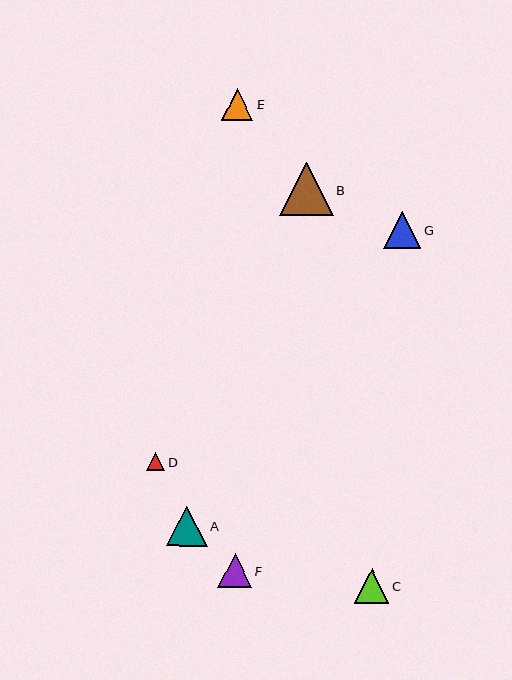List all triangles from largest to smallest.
From largest to smallest: B, A, G, F, C, E, D.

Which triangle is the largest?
Triangle B is the largest with a size of approximately 53 pixels.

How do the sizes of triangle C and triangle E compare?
Triangle C and triangle E are approximately the same size.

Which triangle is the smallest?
Triangle D is the smallest with a size of approximately 18 pixels.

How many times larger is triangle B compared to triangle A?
Triangle B is approximately 1.3 times the size of triangle A.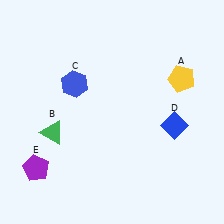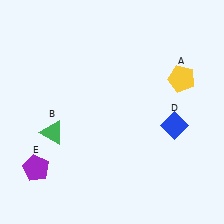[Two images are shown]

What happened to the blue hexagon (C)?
The blue hexagon (C) was removed in Image 2. It was in the top-left area of Image 1.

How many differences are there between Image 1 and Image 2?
There is 1 difference between the two images.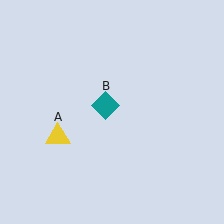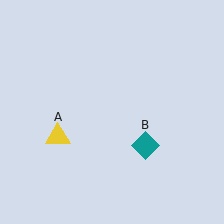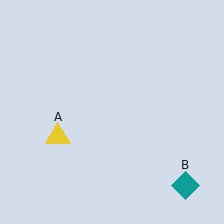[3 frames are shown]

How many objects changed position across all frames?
1 object changed position: teal diamond (object B).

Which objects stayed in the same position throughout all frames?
Yellow triangle (object A) remained stationary.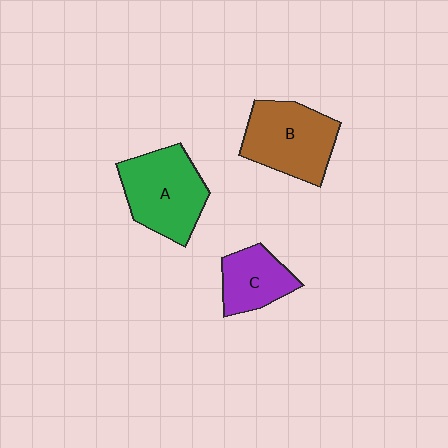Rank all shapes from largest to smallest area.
From largest to smallest: A (green), B (brown), C (purple).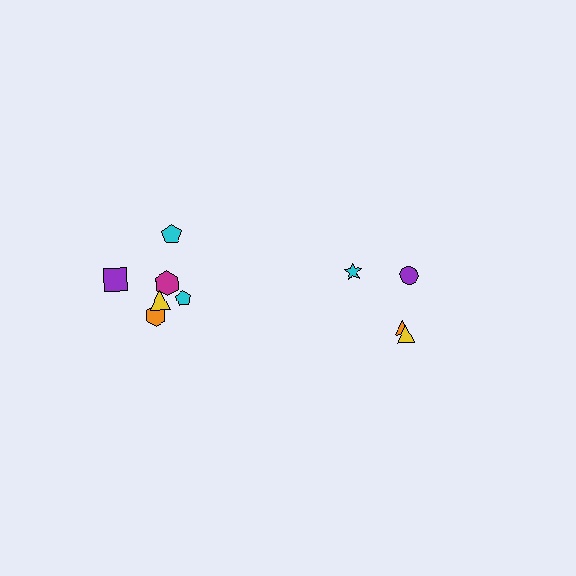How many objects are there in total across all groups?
There are 10 objects.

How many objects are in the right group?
There are 4 objects.